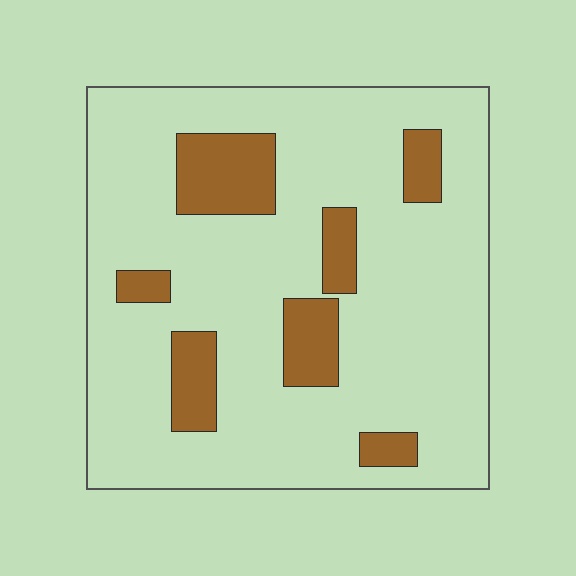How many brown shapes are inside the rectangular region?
7.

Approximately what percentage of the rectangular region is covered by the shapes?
Approximately 15%.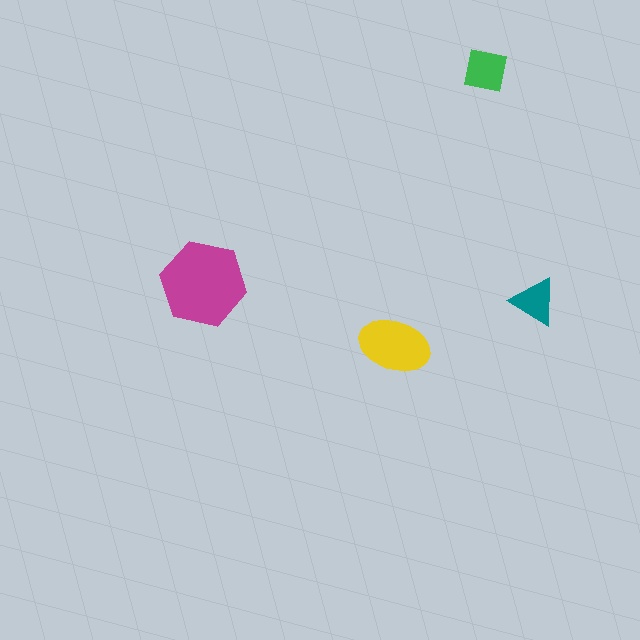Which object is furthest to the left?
The magenta hexagon is leftmost.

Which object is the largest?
The magenta hexagon.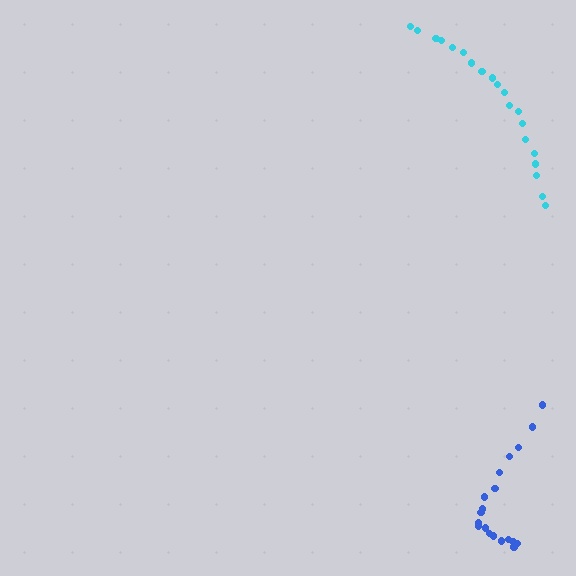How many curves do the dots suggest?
There are 2 distinct paths.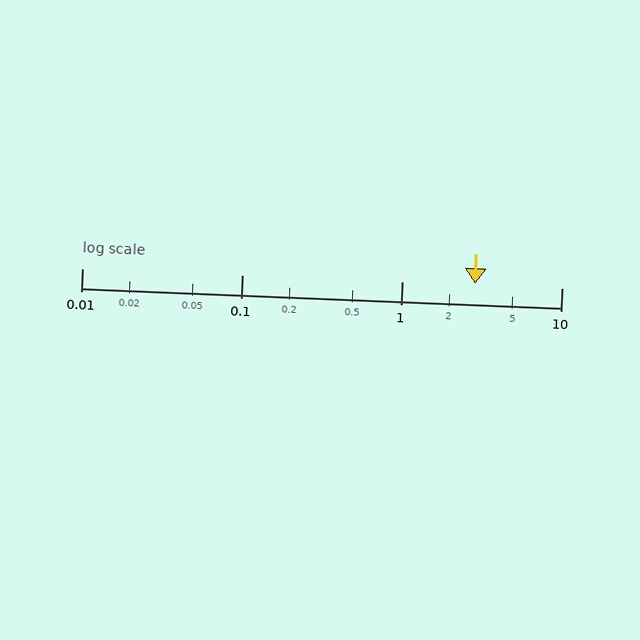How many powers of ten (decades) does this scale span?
The scale spans 3 decades, from 0.01 to 10.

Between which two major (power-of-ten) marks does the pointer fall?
The pointer is between 1 and 10.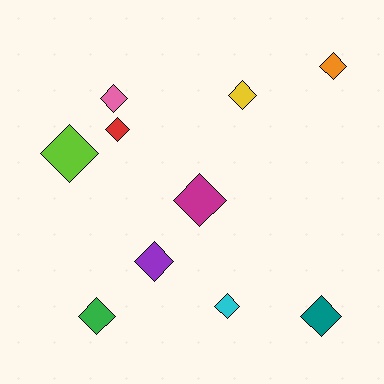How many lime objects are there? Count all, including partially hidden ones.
There is 1 lime object.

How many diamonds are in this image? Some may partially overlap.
There are 10 diamonds.